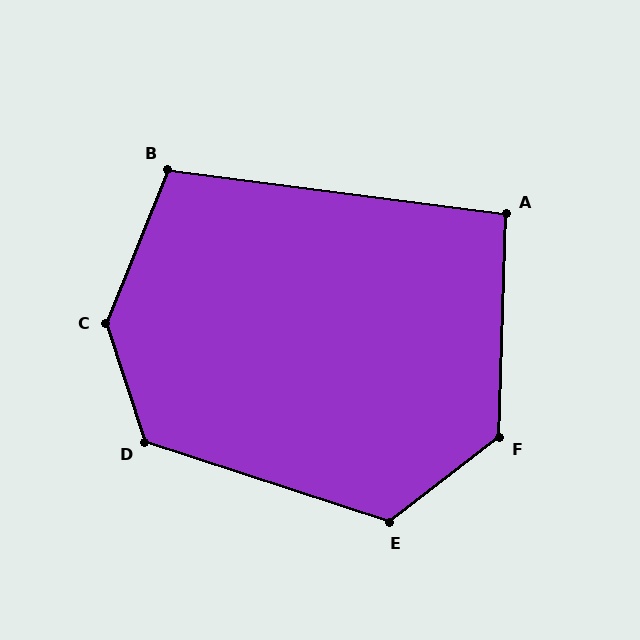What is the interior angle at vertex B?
Approximately 104 degrees (obtuse).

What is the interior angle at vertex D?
Approximately 126 degrees (obtuse).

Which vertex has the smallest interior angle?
A, at approximately 96 degrees.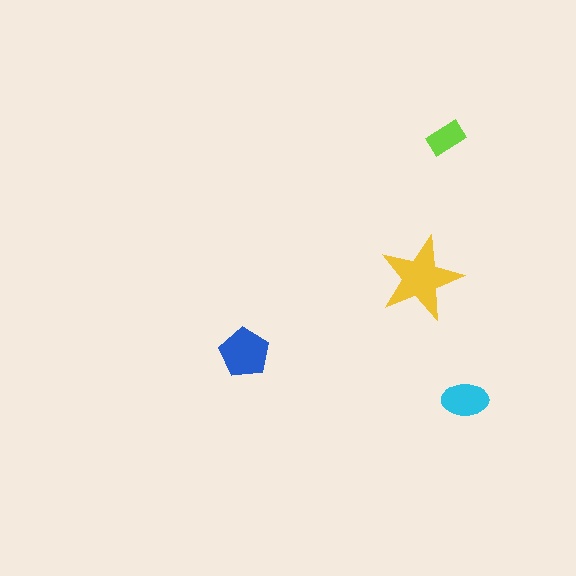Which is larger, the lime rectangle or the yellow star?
The yellow star.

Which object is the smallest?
The lime rectangle.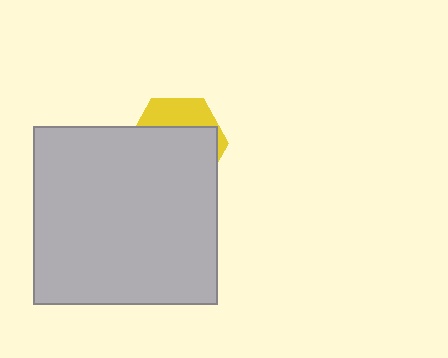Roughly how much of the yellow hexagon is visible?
A small part of it is visible (roughly 30%).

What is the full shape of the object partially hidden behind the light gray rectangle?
The partially hidden object is a yellow hexagon.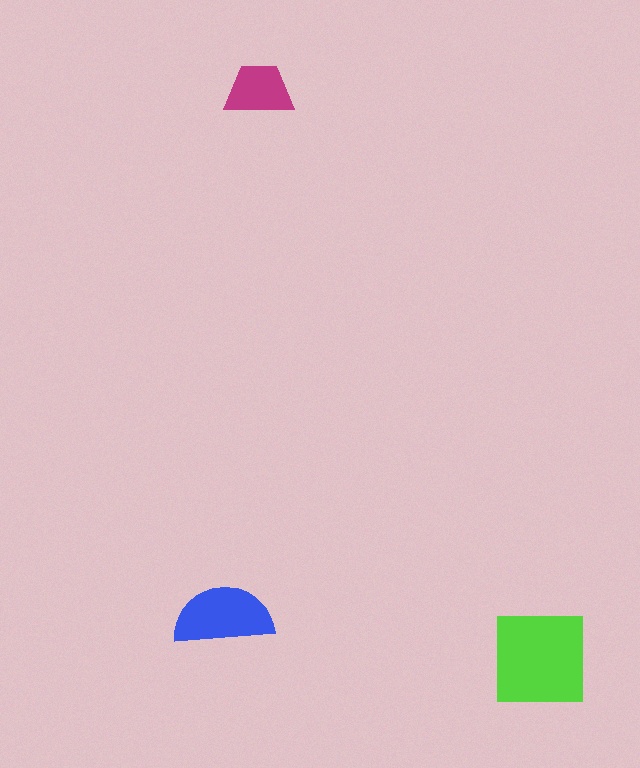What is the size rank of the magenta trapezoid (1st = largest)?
3rd.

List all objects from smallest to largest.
The magenta trapezoid, the blue semicircle, the lime square.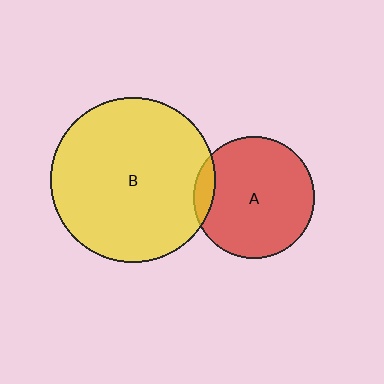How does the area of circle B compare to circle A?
Approximately 1.9 times.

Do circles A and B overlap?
Yes.